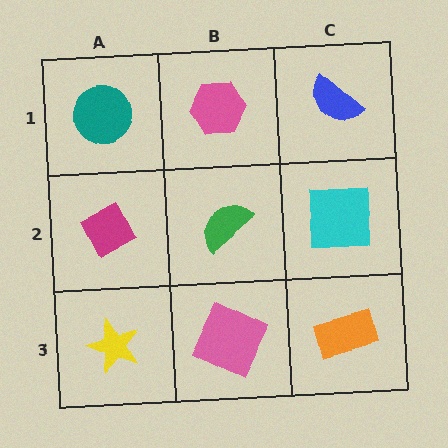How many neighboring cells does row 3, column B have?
3.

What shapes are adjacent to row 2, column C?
A blue semicircle (row 1, column C), an orange rectangle (row 3, column C), a green semicircle (row 2, column B).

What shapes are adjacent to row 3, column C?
A cyan square (row 2, column C), a pink square (row 3, column B).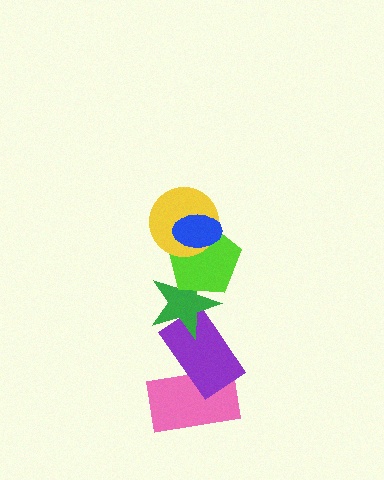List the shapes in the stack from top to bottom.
From top to bottom: the blue ellipse, the yellow circle, the lime pentagon, the green star, the purple rectangle, the pink rectangle.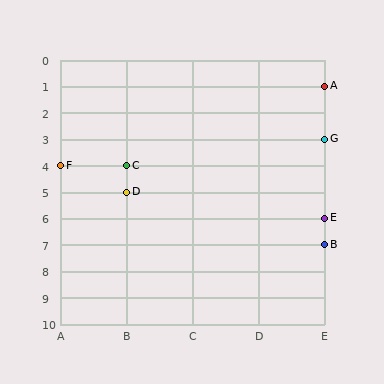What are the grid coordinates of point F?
Point F is at grid coordinates (A, 4).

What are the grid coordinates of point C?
Point C is at grid coordinates (B, 4).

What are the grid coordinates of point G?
Point G is at grid coordinates (E, 3).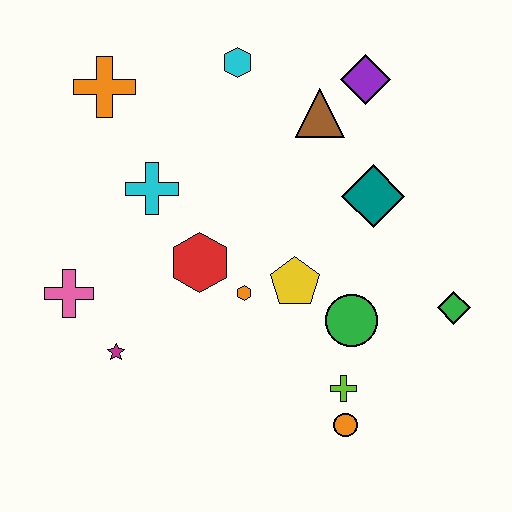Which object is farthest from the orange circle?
The orange cross is farthest from the orange circle.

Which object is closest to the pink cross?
The magenta star is closest to the pink cross.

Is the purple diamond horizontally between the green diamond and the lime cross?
Yes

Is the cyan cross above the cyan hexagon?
No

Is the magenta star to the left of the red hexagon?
Yes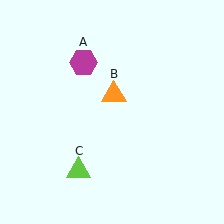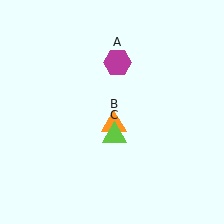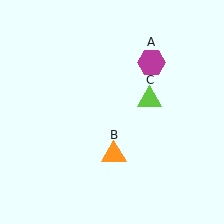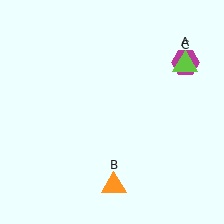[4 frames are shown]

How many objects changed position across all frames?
3 objects changed position: magenta hexagon (object A), orange triangle (object B), lime triangle (object C).